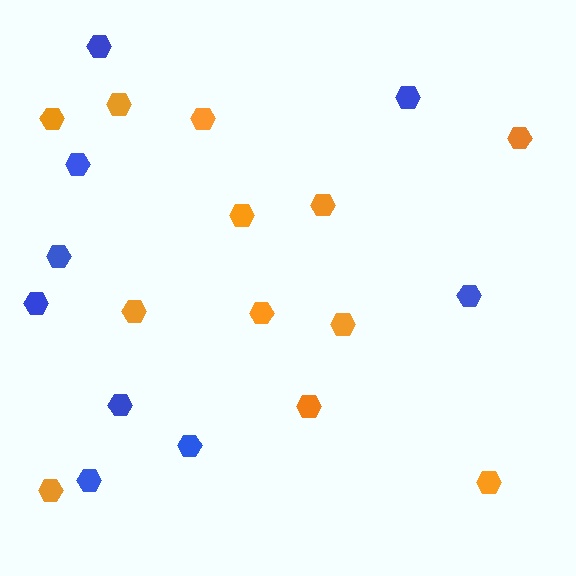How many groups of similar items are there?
There are 2 groups: one group of blue hexagons (9) and one group of orange hexagons (12).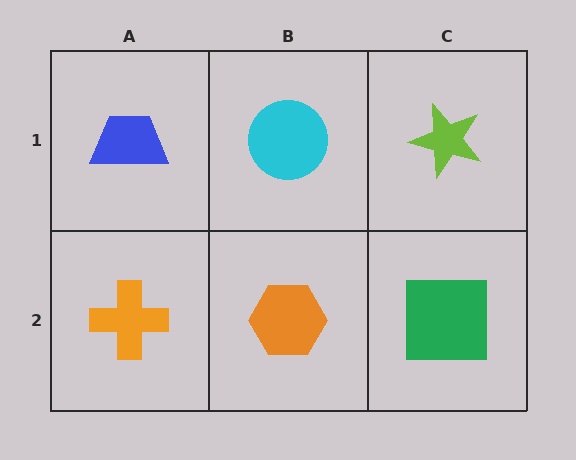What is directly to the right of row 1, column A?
A cyan circle.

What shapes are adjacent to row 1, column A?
An orange cross (row 2, column A), a cyan circle (row 1, column B).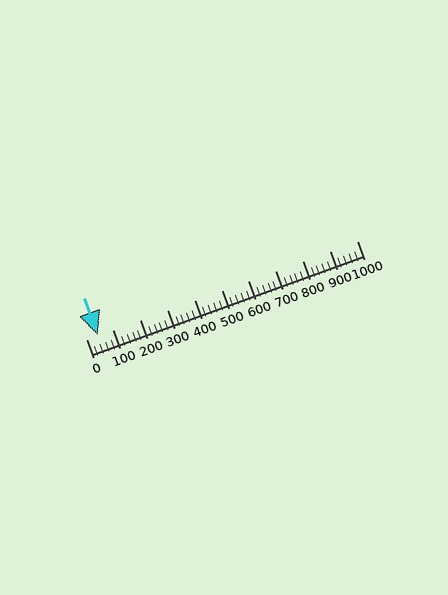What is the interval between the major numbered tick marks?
The major tick marks are spaced 100 units apart.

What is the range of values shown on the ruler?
The ruler shows values from 0 to 1000.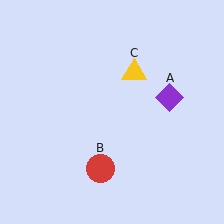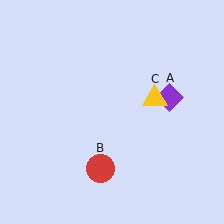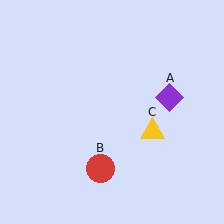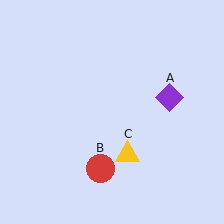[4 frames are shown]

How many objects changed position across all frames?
1 object changed position: yellow triangle (object C).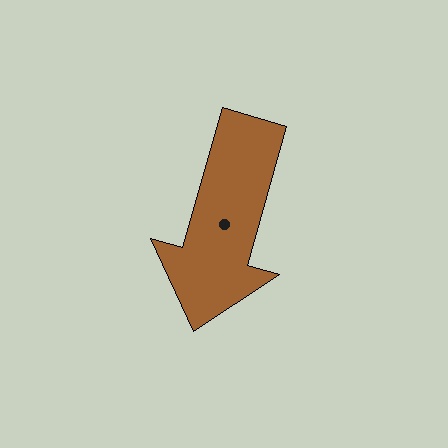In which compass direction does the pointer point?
South.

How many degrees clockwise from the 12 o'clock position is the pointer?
Approximately 196 degrees.